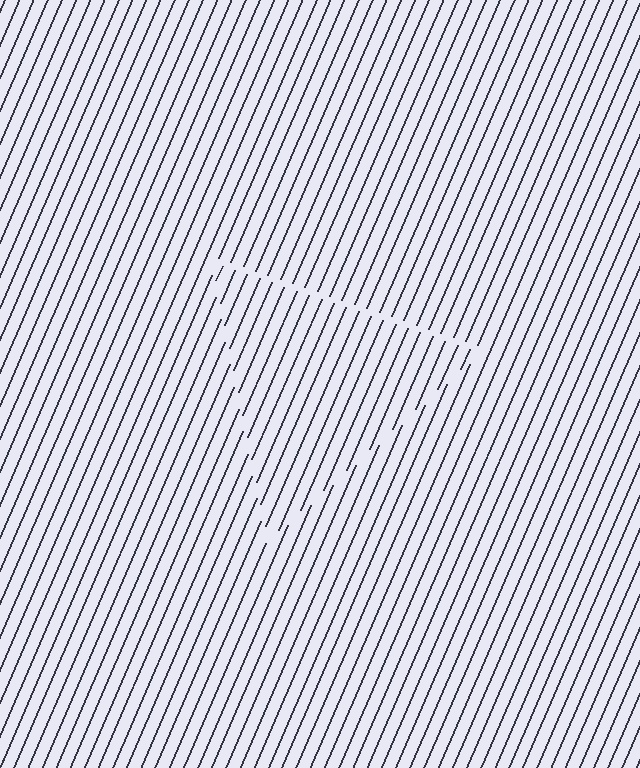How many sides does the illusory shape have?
3 sides — the line-ends trace a triangle.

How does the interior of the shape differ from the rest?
The interior of the shape contains the same grating, shifted by half a period — the contour is defined by the phase discontinuity where line-ends from the inner and outer gratings abut.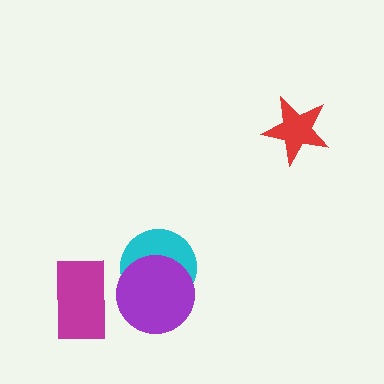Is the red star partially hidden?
No, no other shape covers it.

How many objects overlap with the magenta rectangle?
0 objects overlap with the magenta rectangle.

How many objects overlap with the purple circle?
1 object overlaps with the purple circle.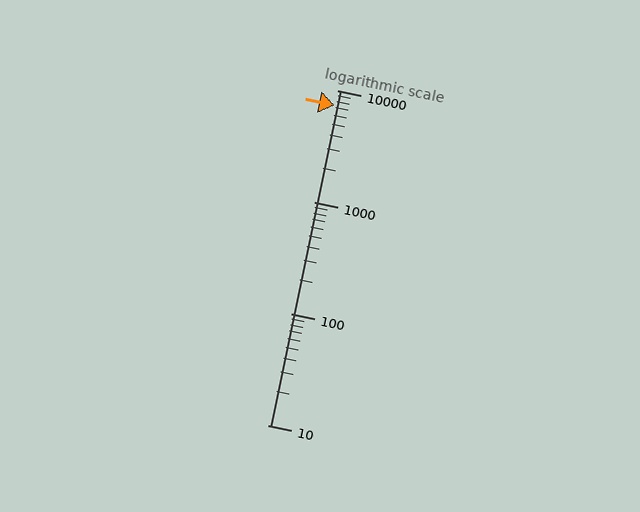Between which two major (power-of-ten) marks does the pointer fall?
The pointer is between 1000 and 10000.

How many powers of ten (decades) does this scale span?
The scale spans 3 decades, from 10 to 10000.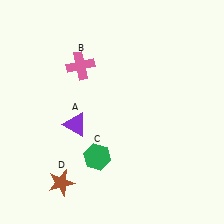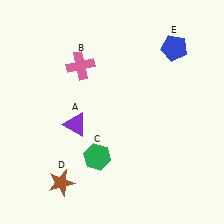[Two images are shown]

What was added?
A blue pentagon (E) was added in Image 2.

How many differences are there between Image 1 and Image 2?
There is 1 difference between the two images.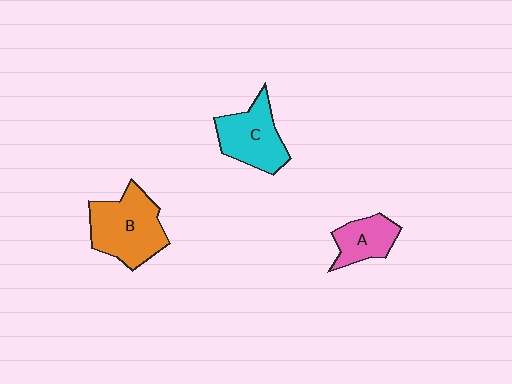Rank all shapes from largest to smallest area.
From largest to smallest: B (orange), C (cyan), A (pink).